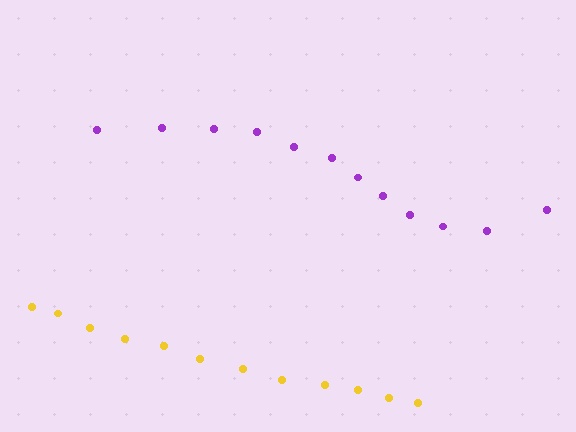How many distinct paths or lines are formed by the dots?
There are 2 distinct paths.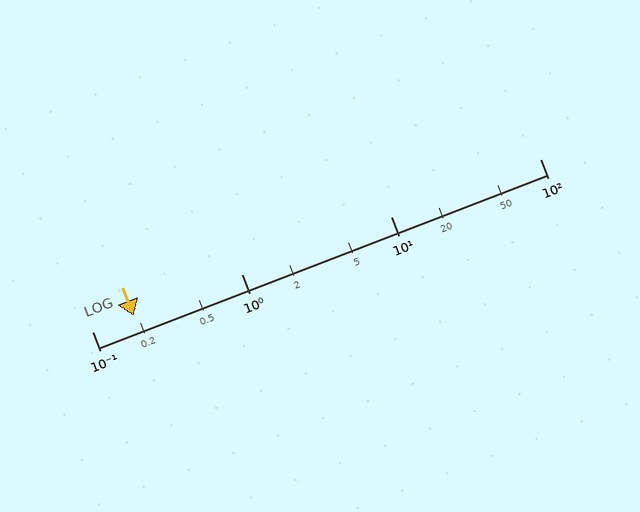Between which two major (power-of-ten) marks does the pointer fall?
The pointer is between 0.1 and 1.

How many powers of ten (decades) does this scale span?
The scale spans 3 decades, from 0.1 to 100.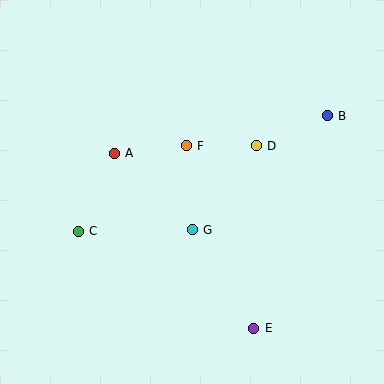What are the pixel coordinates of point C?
Point C is at (78, 231).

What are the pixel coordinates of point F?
Point F is at (186, 146).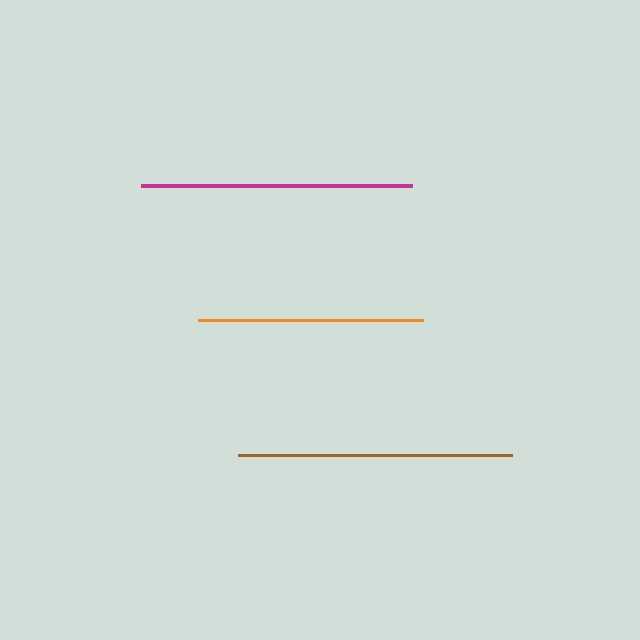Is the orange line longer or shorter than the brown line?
The brown line is longer than the orange line.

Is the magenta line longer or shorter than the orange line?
The magenta line is longer than the orange line.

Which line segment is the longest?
The brown line is the longest at approximately 273 pixels.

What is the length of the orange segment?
The orange segment is approximately 225 pixels long.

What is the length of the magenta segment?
The magenta segment is approximately 272 pixels long.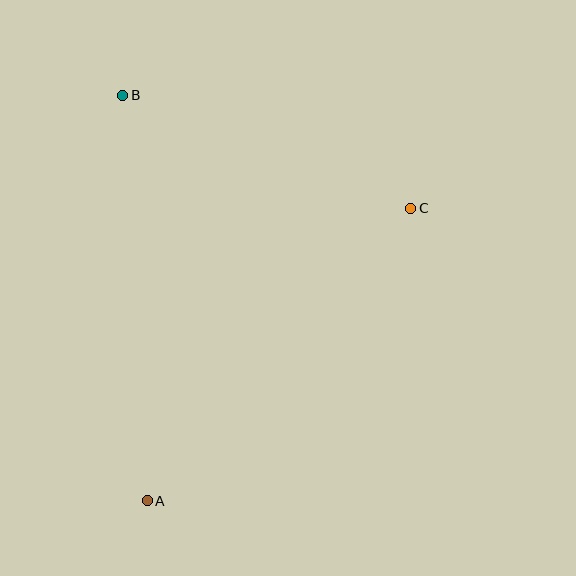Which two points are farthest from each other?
Points A and B are farthest from each other.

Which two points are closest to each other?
Points B and C are closest to each other.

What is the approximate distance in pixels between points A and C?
The distance between A and C is approximately 394 pixels.